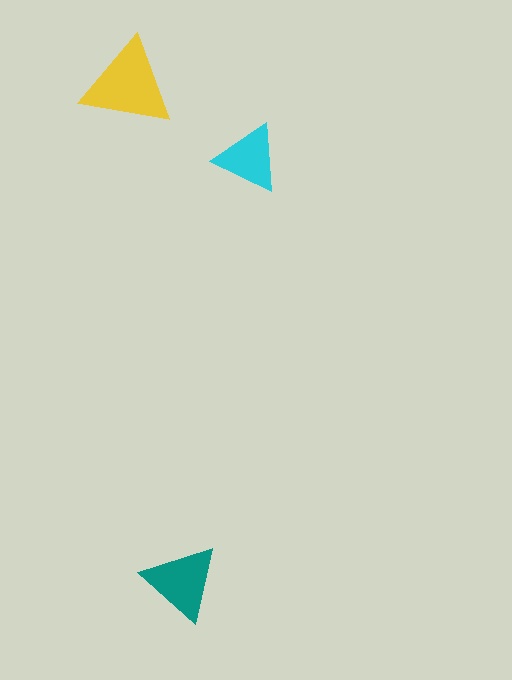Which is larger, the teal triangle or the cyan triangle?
The teal one.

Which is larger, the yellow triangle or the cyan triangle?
The yellow one.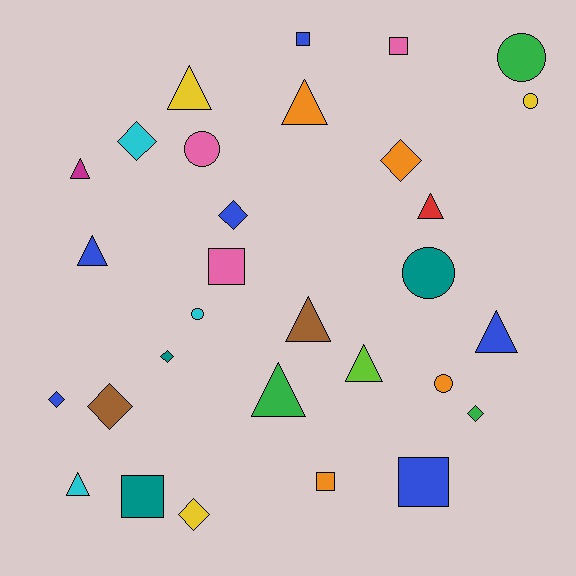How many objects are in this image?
There are 30 objects.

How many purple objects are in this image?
There are no purple objects.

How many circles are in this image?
There are 6 circles.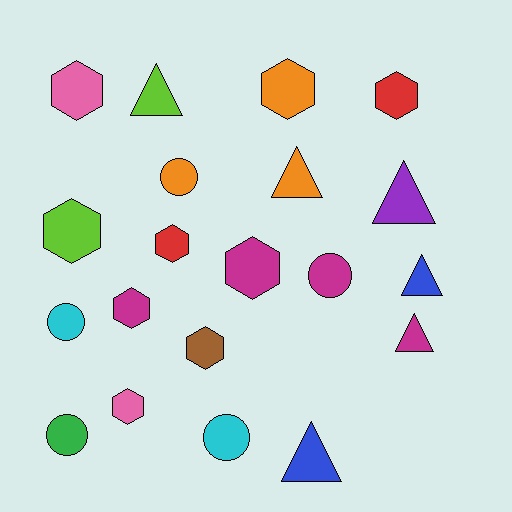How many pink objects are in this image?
There are 2 pink objects.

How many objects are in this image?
There are 20 objects.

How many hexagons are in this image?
There are 9 hexagons.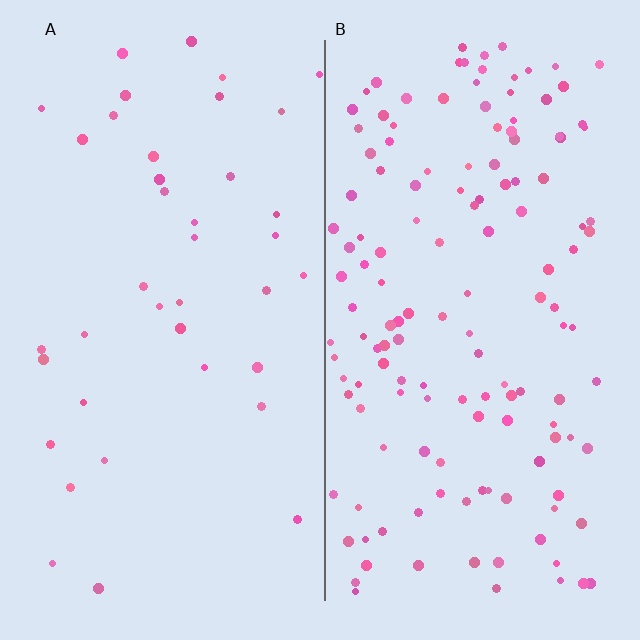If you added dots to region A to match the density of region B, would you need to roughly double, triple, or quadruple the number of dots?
Approximately quadruple.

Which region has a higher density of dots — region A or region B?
B (the right).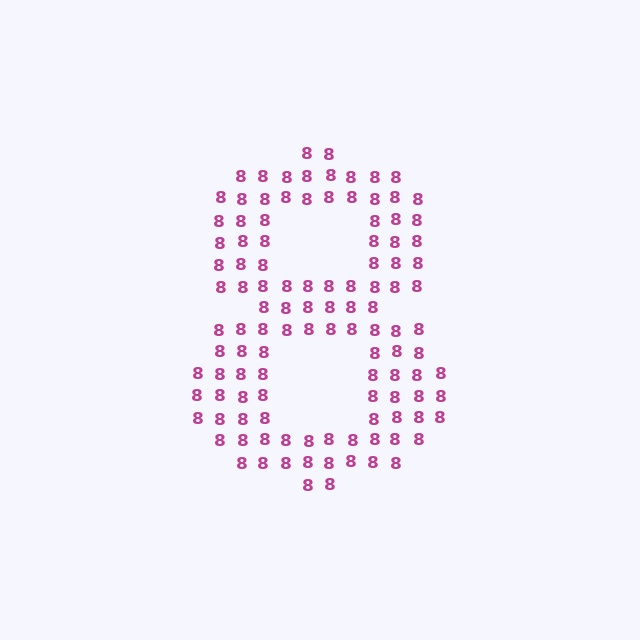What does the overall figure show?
The overall figure shows the digit 8.